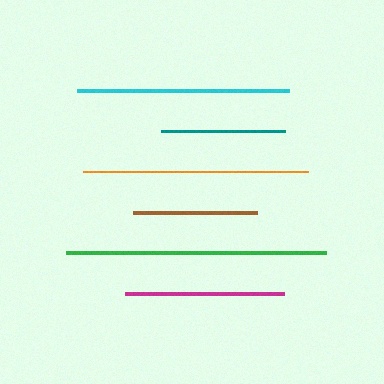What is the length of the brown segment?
The brown segment is approximately 125 pixels long.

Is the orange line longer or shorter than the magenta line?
The orange line is longer than the magenta line.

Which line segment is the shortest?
The teal line is the shortest at approximately 125 pixels.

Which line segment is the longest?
The green line is the longest at approximately 260 pixels.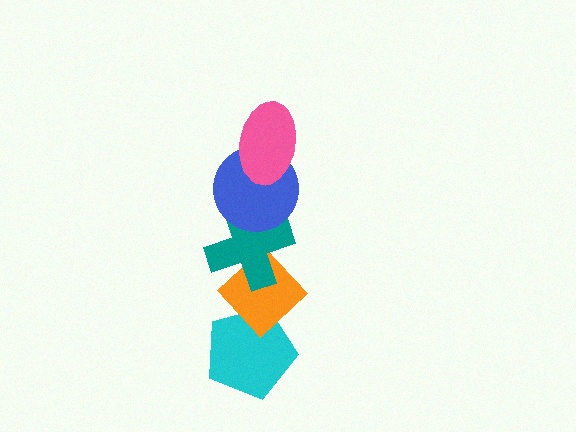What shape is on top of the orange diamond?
The teal cross is on top of the orange diamond.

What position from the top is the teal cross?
The teal cross is 3rd from the top.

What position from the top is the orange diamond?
The orange diamond is 4th from the top.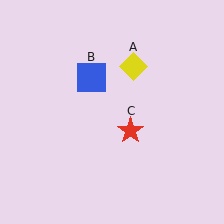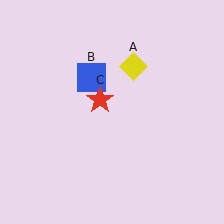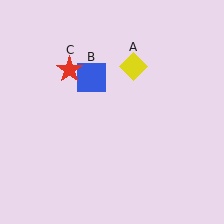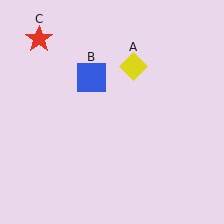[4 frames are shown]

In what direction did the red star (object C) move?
The red star (object C) moved up and to the left.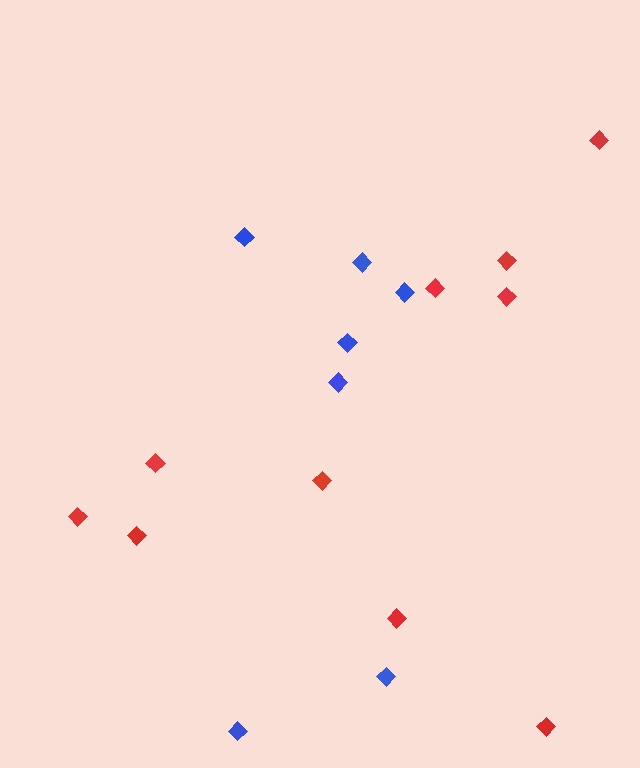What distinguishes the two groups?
There are 2 groups: one group of red diamonds (10) and one group of blue diamonds (7).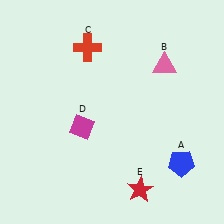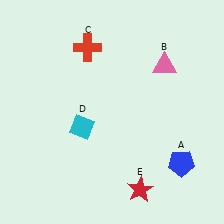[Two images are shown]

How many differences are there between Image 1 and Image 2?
There is 1 difference between the two images.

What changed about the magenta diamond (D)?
In Image 1, D is magenta. In Image 2, it changed to cyan.